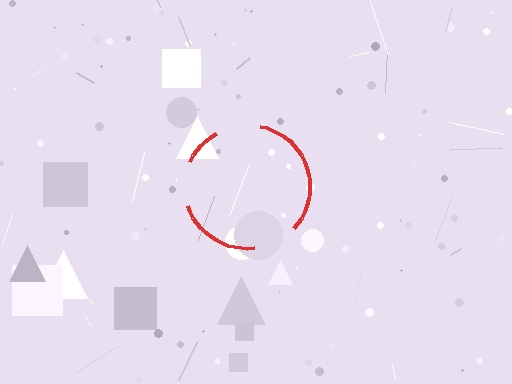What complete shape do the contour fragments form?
The contour fragments form a circle.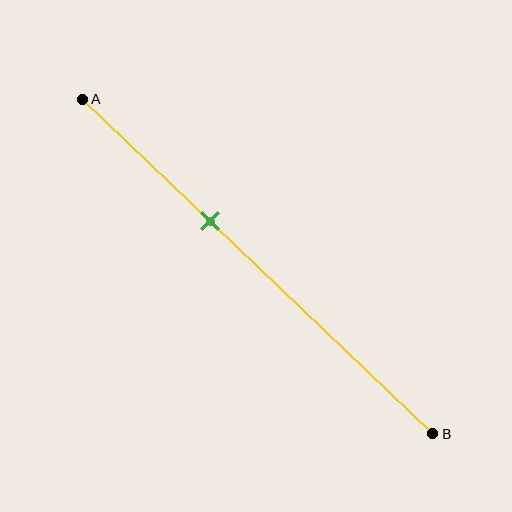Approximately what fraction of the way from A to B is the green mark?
The green mark is approximately 35% of the way from A to B.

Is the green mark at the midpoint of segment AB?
No, the mark is at about 35% from A, not at the 50% midpoint.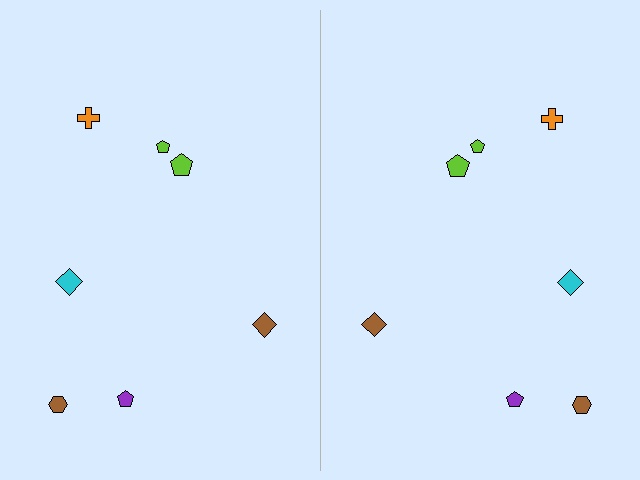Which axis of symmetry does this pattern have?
The pattern has a vertical axis of symmetry running through the center of the image.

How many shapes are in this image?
There are 14 shapes in this image.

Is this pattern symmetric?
Yes, this pattern has bilateral (reflection) symmetry.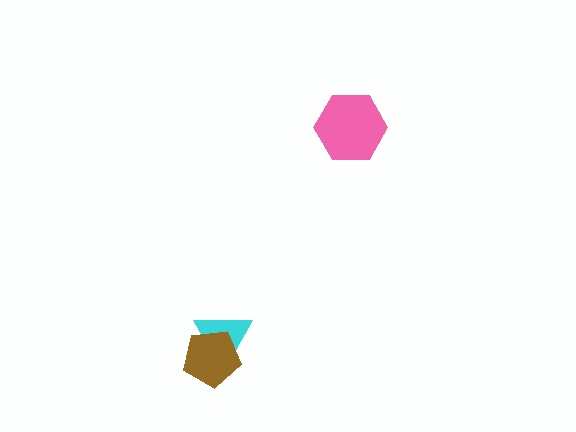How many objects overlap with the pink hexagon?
0 objects overlap with the pink hexagon.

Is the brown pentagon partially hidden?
No, no other shape covers it.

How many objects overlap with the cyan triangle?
1 object overlaps with the cyan triangle.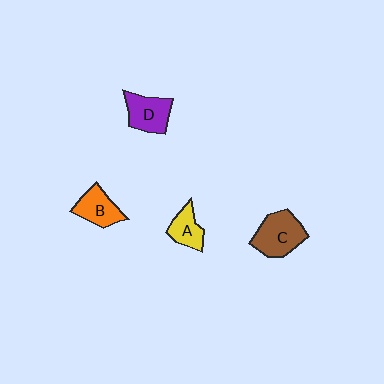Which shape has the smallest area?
Shape A (yellow).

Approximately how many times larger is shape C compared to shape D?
Approximately 1.2 times.